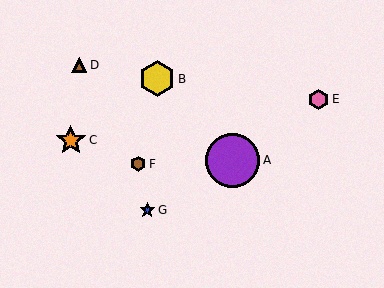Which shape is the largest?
The purple circle (labeled A) is the largest.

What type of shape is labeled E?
Shape E is a pink hexagon.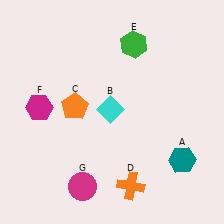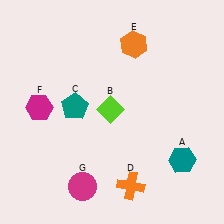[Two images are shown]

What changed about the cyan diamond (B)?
In Image 1, B is cyan. In Image 2, it changed to lime.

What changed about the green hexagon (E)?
In Image 1, E is green. In Image 2, it changed to orange.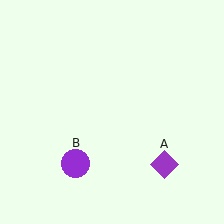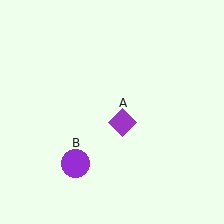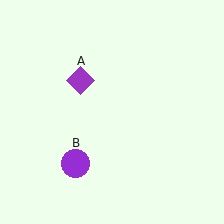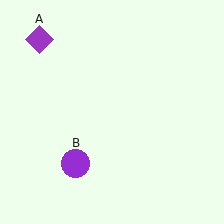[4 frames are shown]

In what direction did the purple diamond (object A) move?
The purple diamond (object A) moved up and to the left.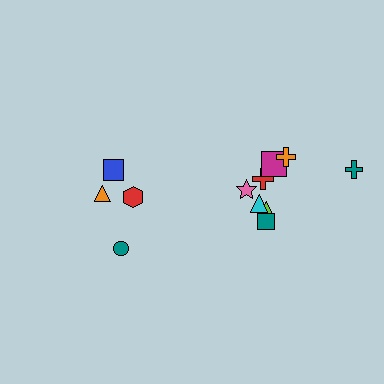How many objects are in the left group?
There are 4 objects.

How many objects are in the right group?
There are 8 objects.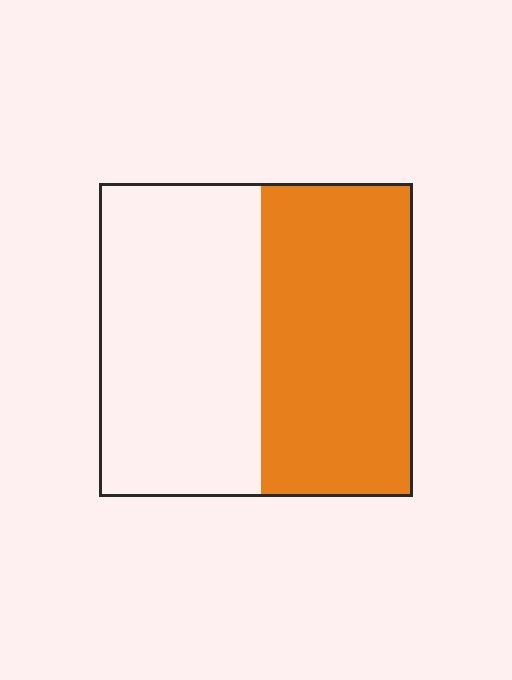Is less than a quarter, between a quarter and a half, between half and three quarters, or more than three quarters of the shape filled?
Between a quarter and a half.